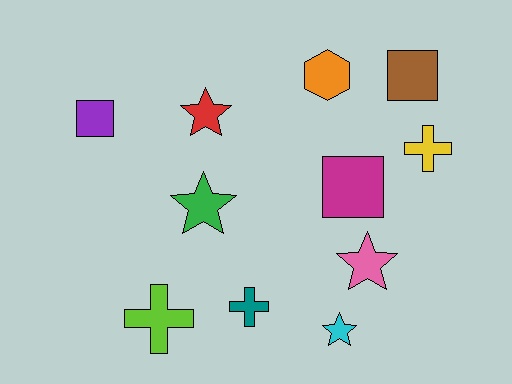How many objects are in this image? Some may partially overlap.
There are 11 objects.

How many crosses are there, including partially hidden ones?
There are 3 crosses.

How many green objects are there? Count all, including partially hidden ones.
There is 1 green object.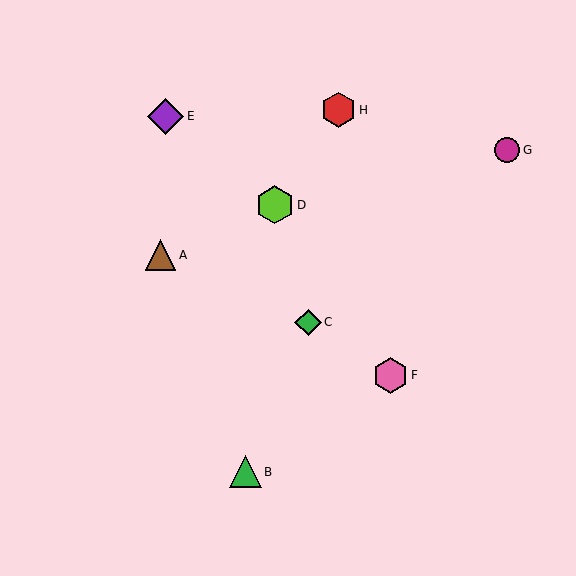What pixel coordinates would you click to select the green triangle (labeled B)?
Click at (246, 472) to select the green triangle B.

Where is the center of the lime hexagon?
The center of the lime hexagon is at (275, 205).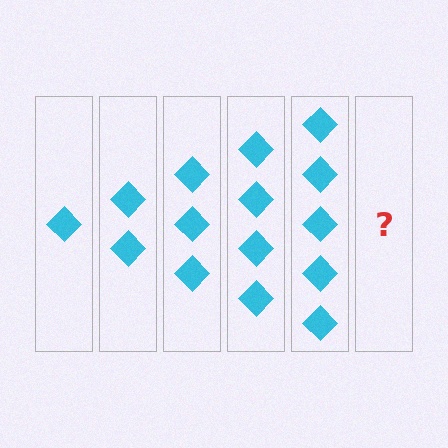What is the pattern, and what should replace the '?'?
The pattern is that each step adds one more diamond. The '?' should be 6 diamonds.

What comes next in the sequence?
The next element should be 6 diamonds.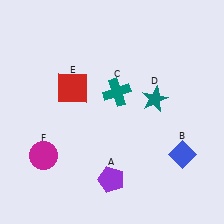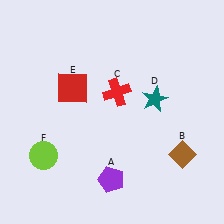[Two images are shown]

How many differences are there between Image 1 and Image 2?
There are 3 differences between the two images.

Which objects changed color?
B changed from blue to brown. C changed from teal to red. F changed from magenta to lime.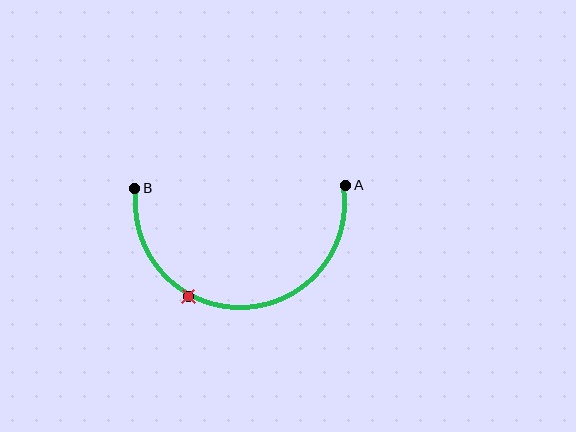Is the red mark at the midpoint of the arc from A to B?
No. The red mark lies on the arc but is closer to endpoint B. The arc midpoint would be at the point on the curve equidistant along the arc from both A and B.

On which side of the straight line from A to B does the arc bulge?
The arc bulges below the straight line connecting A and B.